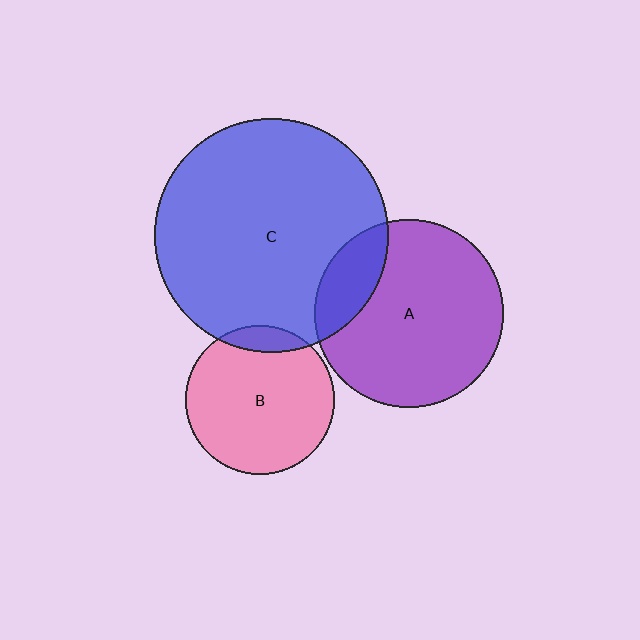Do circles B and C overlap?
Yes.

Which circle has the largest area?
Circle C (blue).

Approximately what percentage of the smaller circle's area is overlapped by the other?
Approximately 10%.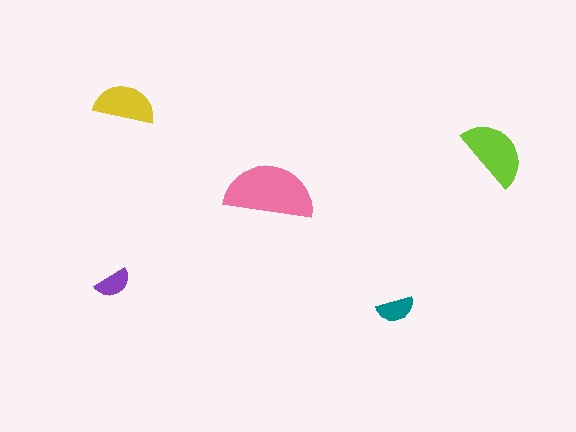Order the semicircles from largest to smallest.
the pink one, the lime one, the yellow one, the teal one, the purple one.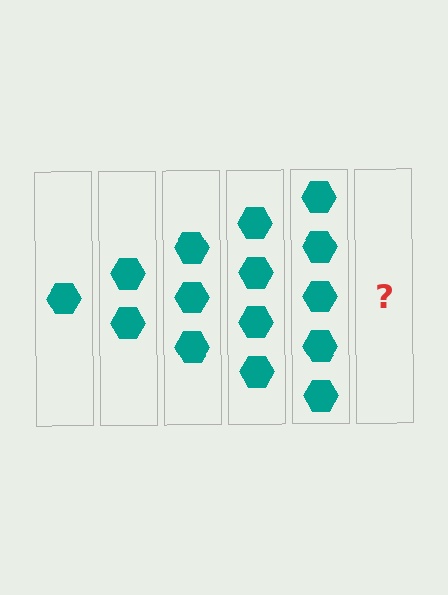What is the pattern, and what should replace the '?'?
The pattern is that each step adds one more hexagon. The '?' should be 6 hexagons.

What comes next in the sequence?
The next element should be 6 hexagons.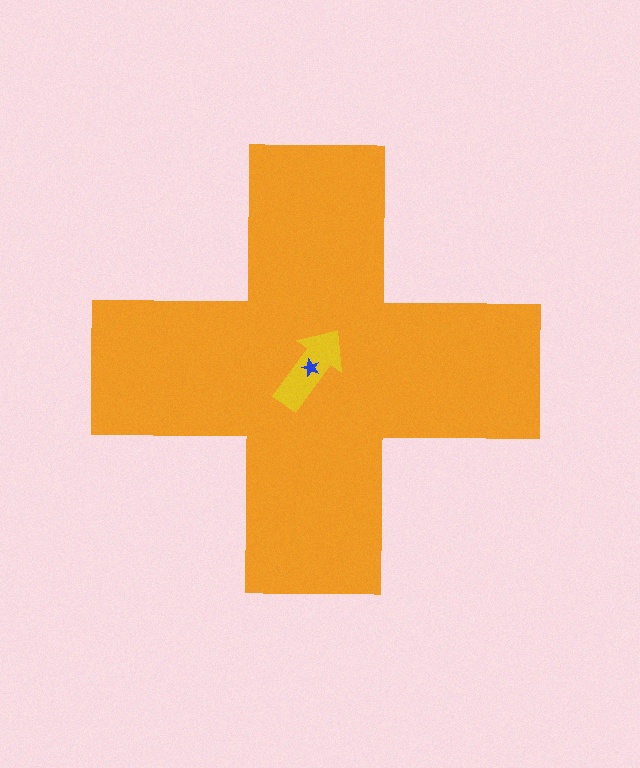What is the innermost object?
The blue star.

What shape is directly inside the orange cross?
The yellow arrow.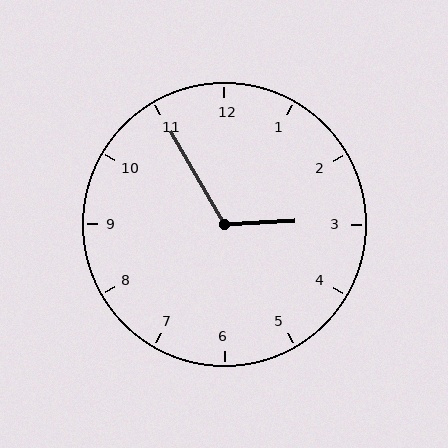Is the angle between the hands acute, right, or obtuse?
It is obtuse.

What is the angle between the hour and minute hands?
Approximately 118 degrees.